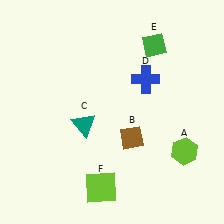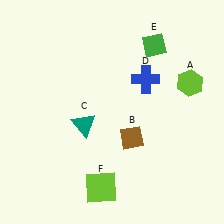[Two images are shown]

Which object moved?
The lime hexagon (A) moved up.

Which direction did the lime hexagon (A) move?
The lime hexagon (A) moved up.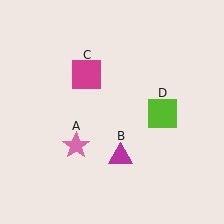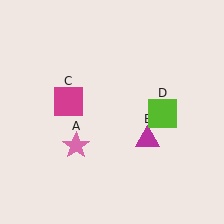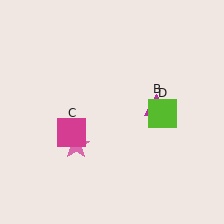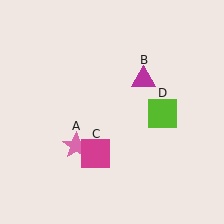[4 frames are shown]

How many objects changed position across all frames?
2 objects changed position: magenta triangle (object B), magenta square (object C).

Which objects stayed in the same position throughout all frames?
Pink star (object A) and lime square (object D) remained stationary.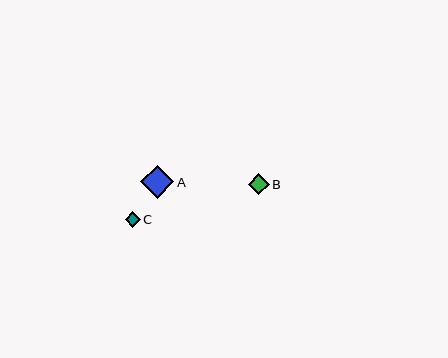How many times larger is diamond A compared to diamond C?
Diamond A is approximately 2.2 times the size of diamond C.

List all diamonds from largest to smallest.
From largest to smallest: A, B, C.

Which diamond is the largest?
Diamond A is the largest with a size of approximately 33 pixels.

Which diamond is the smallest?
Diamond C is the smallest with a size of approximately 15 pixels.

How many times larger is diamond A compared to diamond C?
Diamond A is approximately 2.2 times the size of diamond C.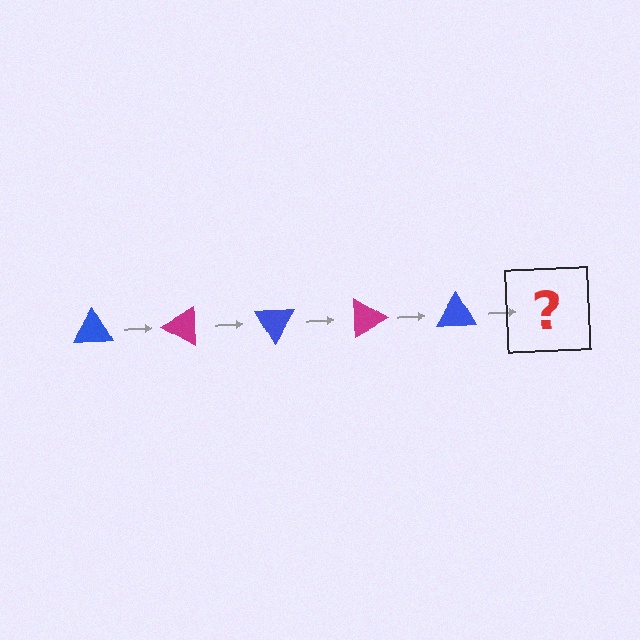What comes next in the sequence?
The next element should be a magenta triangle, rotated 150 degrees from the start.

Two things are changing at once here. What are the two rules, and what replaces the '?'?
The two rules are that it rotates 30 degrees each step and the color cycles through blue and magenta. The '?' should be a magenta triangle, rotated 150 degrees from the start.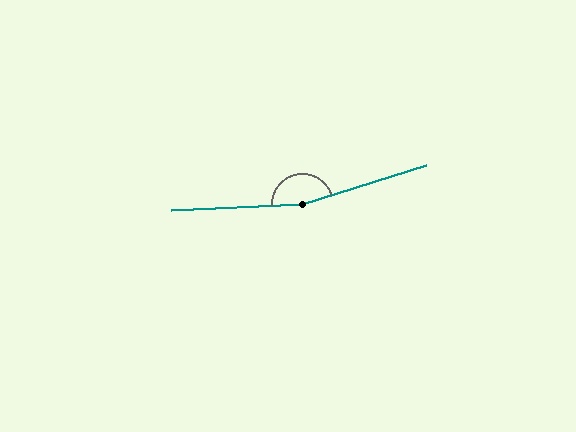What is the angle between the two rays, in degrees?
Approximately 165 degrees.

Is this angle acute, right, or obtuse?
It is obtuse.